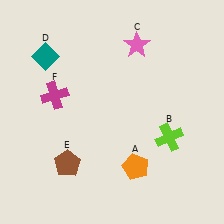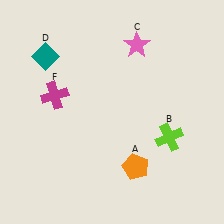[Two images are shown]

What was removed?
The brown pentagon (E) was removed in Image 2.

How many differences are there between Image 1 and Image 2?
There is 1 difference between the two images.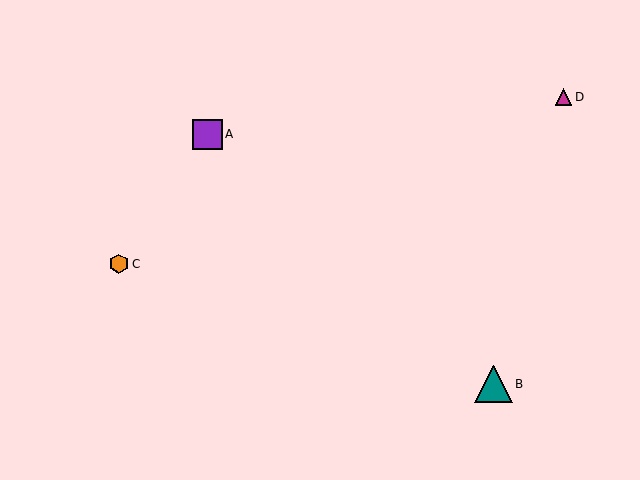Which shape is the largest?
The teal triangle (labeled B) is the largest.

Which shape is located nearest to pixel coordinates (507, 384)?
The teal triangle (labeled B) at (494, 384) is nearest to that location.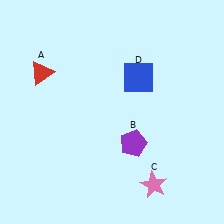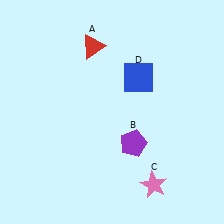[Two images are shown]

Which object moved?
The red triangle (A) moved right.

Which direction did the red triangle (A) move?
The red triangle (A) moved right.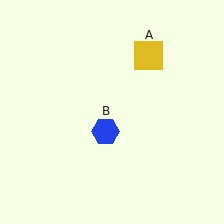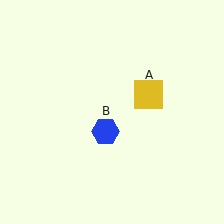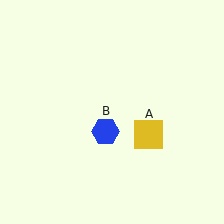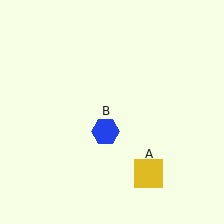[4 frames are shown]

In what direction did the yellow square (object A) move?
The yellow square (object A) moved down.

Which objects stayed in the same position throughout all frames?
Blue hexagon (object B) remained stationary.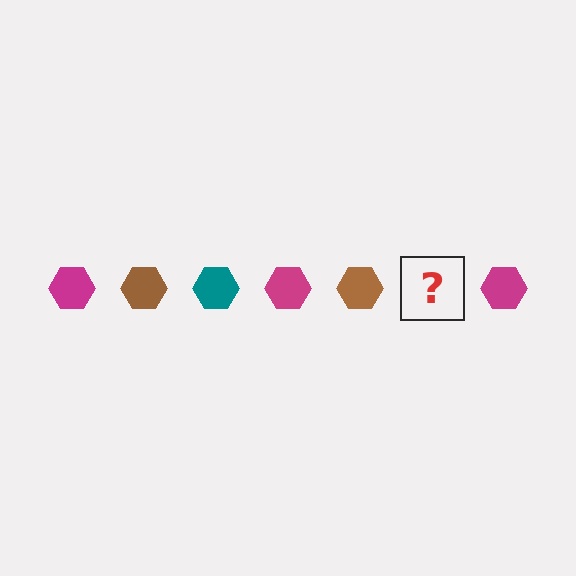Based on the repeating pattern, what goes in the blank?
The blank should be a teal hexagon.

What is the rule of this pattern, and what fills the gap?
The rule is that the pattern cycles through magenta, brown, teal hexagons. The gap should be filled with a teal hexagon.